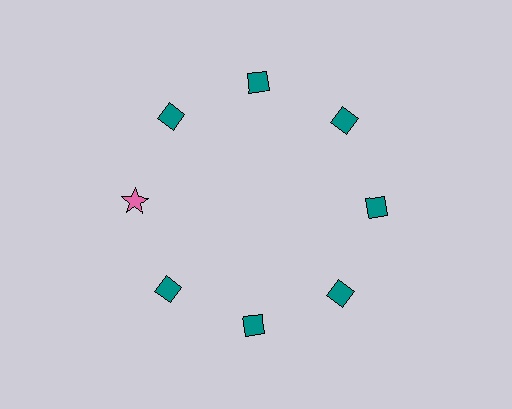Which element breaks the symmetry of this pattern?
The pink star at roughly the 9 o'clock position breaks the symmetry. All other shapes are teal diamonds.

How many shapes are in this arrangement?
There are 8 shapes arranged in a ring pattern.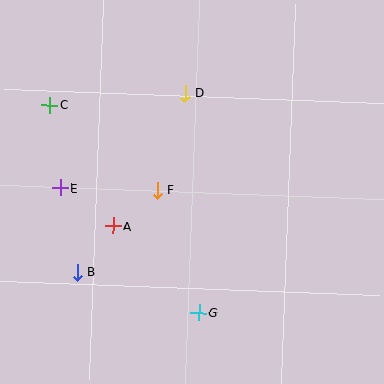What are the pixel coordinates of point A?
Point A is at (113, 226).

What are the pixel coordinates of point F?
Point F is at (157, 190).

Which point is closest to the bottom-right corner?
Point G is closest to the bottom-right corner.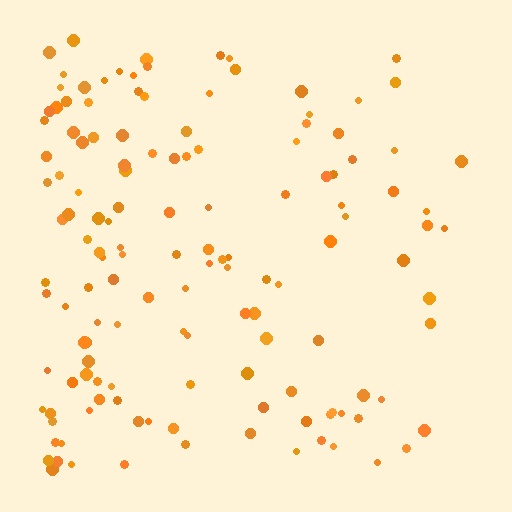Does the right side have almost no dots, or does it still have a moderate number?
Still a moderate number, just noticeably fewer than the left.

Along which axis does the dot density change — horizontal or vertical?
Horizontal.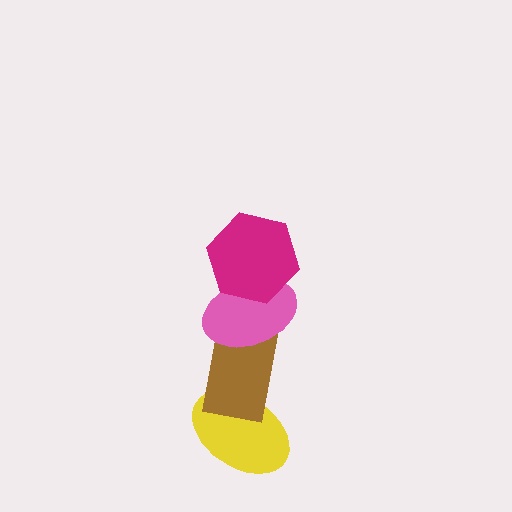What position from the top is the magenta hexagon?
The magenta hexagon is 1st from the top.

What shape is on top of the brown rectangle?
The pink ellipse is on top of the brown rectangle.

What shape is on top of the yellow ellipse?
The brown rectangle is on top of the yellow ellipse.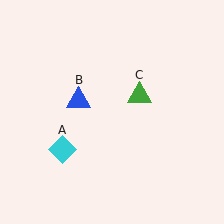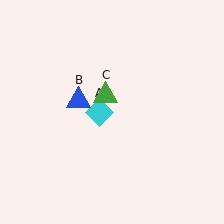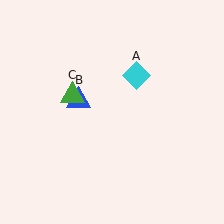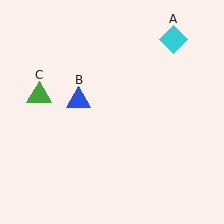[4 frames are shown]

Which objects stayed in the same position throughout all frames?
Blue triangle (object B) remained stationary.